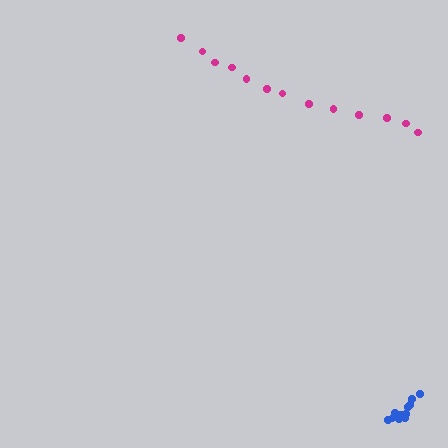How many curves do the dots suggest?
There are 2 distinct paths.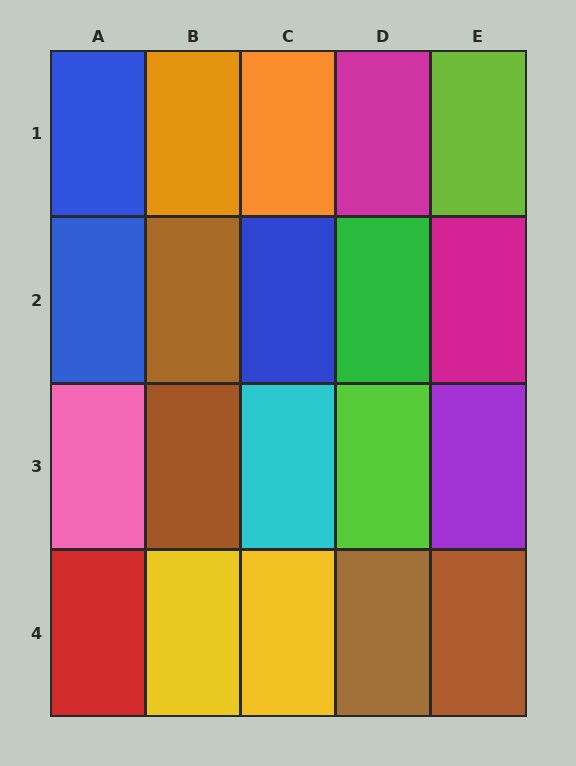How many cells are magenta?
2 cells are magenta.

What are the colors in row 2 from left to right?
Blue, brown, blue, green, magenta.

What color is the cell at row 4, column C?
Yellow.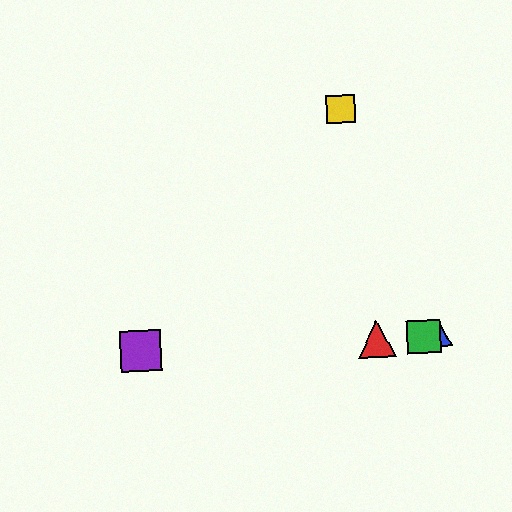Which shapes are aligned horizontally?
The red triangle, the blue triangle, the green square, the purple square are aligned horizontally.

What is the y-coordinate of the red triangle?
The red triangle is at y≈339.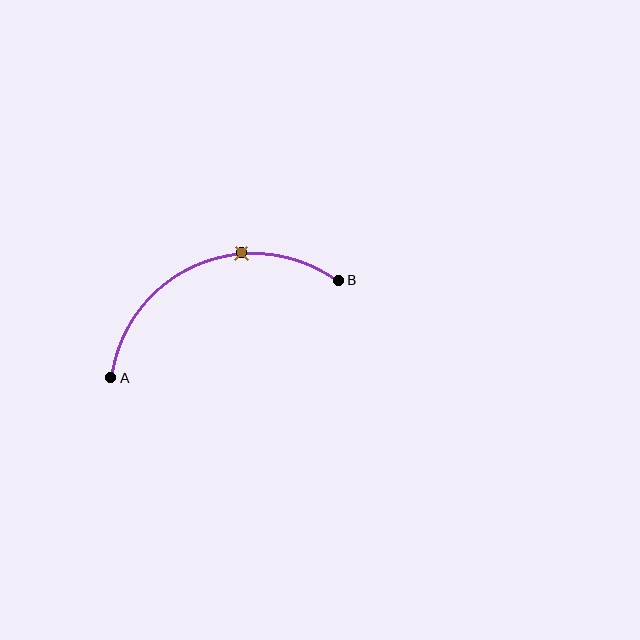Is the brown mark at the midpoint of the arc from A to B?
No. The brown mark lies on the arc but is closer to endpoint B. The arc midpoint would be at the point on the curve equidistant along the arc from both A and B.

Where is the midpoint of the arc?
The arc midpoint is the point on the curve farthest from the straight line joining A and B. It sits above that line.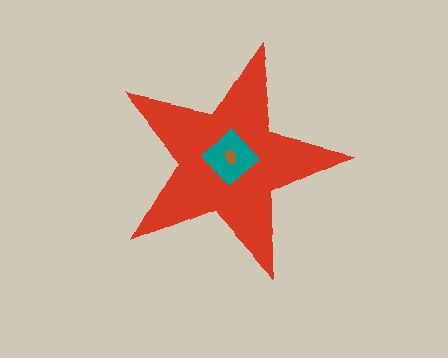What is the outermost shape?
The red star.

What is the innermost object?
The brown ellipse.